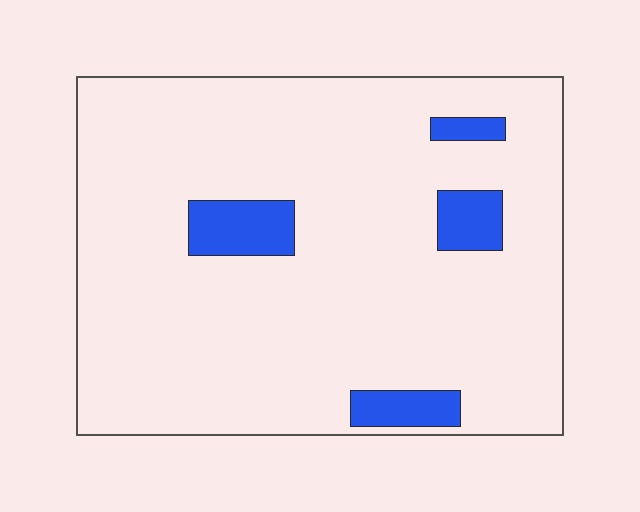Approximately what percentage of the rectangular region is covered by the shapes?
Approximately 10%.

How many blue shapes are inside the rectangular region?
4.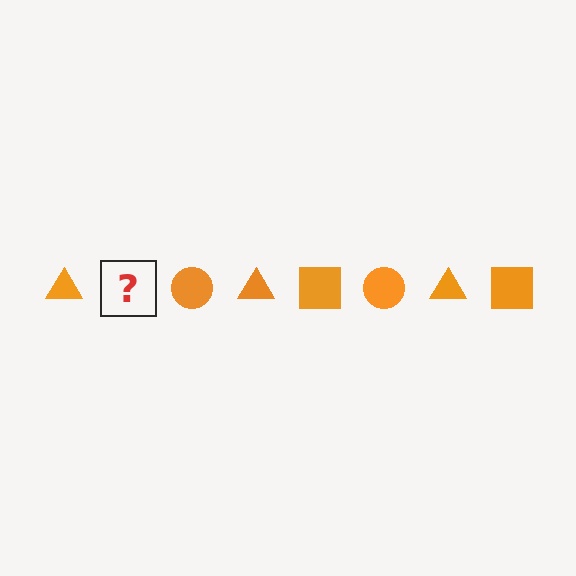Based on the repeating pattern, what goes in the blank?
The blank should be an orange square.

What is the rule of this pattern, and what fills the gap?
The rule is that the pattern cycles through triangle, square, circle shapes in orange. The gap should be filled with an orange square.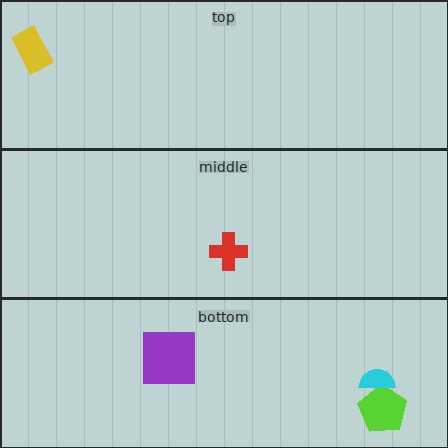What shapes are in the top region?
The yellow rectangle.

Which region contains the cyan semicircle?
The bottom region.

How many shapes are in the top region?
1.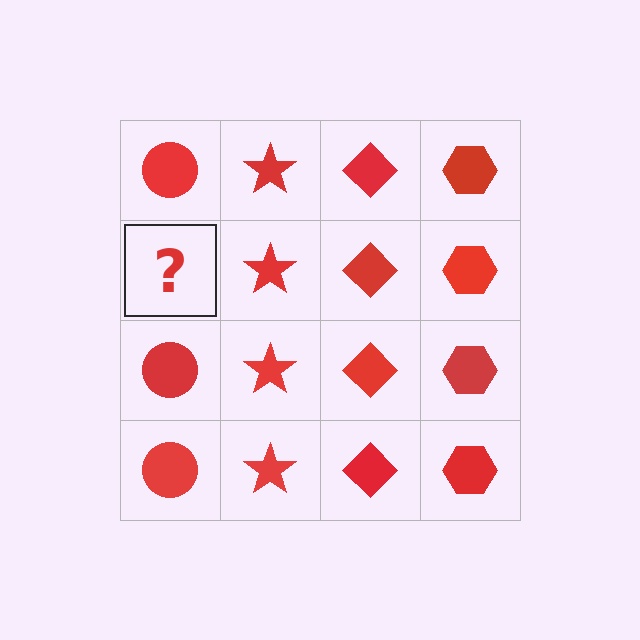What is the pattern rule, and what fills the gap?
The rule is that each column has a consistent shape. The gap should be filled with a red circle.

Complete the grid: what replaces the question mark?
The question mark should be replaced with a red circle.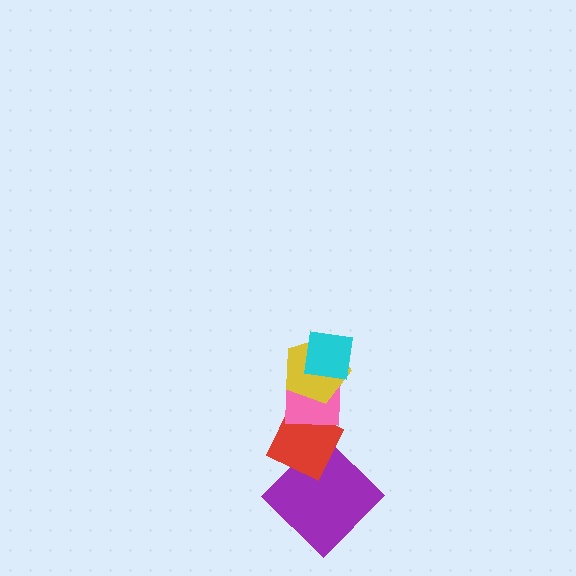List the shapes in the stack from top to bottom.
From top to bottom: the cyan square, the yellow pentagon, the pink square, the red diamond, the purple diamond.